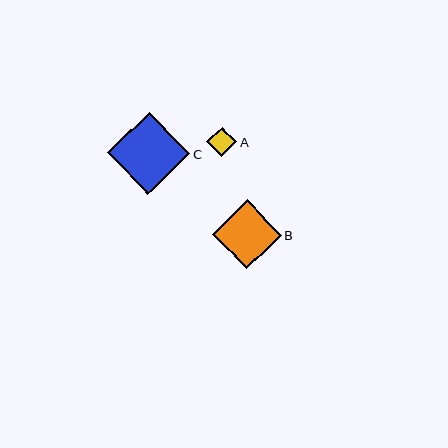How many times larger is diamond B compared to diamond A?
Diamond B is approximately 2.3 times the size of diamond A.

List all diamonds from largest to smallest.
From largest to smallest: C, B, A.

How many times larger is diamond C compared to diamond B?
Diamond C is approximately 1.2 times the size of diamond B.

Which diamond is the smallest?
Diamond A is the smallest with a size of approximately 30 pixels.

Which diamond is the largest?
Diamond C is the largest with a size of approximately 82 pixels.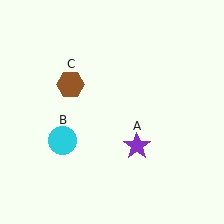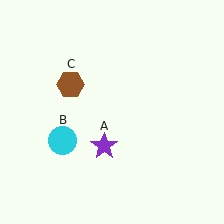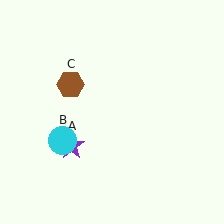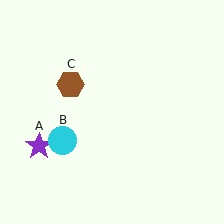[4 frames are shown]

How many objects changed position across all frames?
1 object changed position: purple star (object A).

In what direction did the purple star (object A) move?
The purple star (object A) moved left.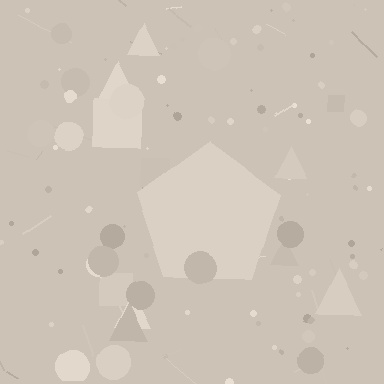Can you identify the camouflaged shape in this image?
The camouflaged shape is a pentagon.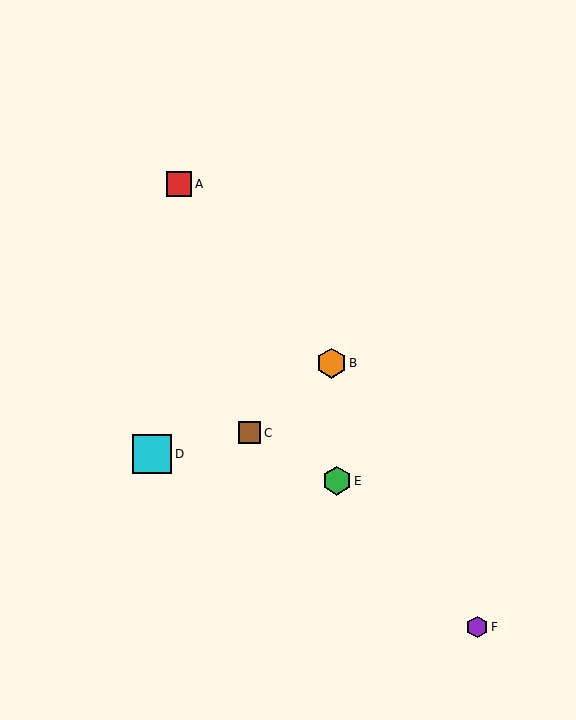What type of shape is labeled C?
Shape C is a brown square.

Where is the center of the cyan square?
The center of the cyan square is at (152, 454).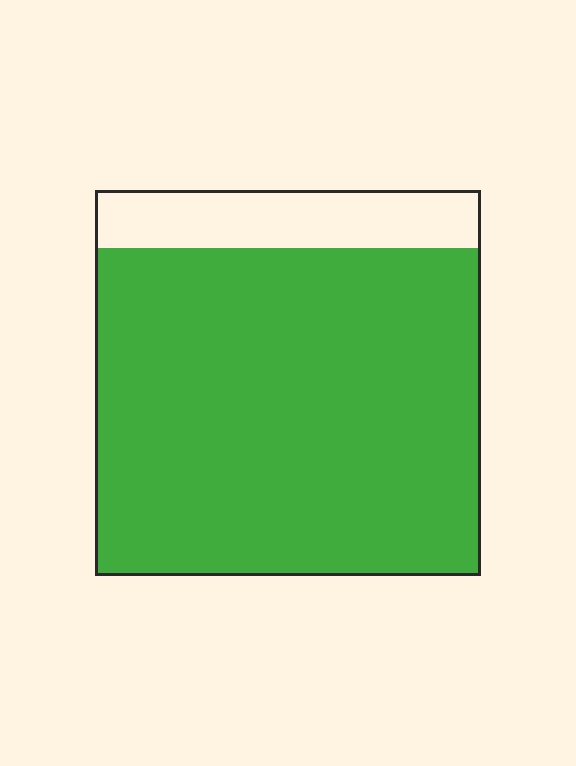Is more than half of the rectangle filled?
Yes.